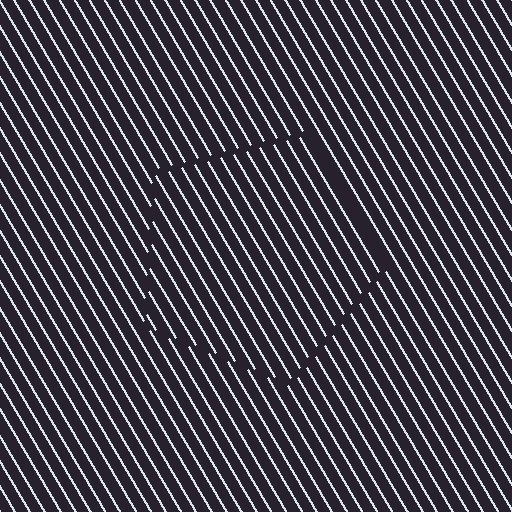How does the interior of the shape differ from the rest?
The interior of the shape contains the same grating, shifted by half a period — the contour is defined by the phase discontinuity where line-ends from the inner and outer gratings abut.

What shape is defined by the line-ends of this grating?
An illusory pentagon. The interior of the shape contains the same grating, shifted by half a period — the contour is defined by the phase discontinuity where line-ends from the inner and outer gratings abut.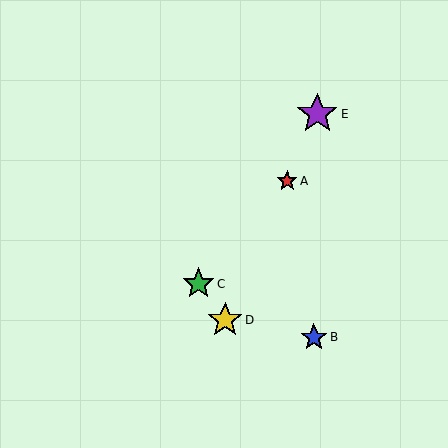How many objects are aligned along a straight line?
3 objects (A, D, E) are aligned along a straight line.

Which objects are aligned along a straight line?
Objects A, D, E are aligned along a straight line.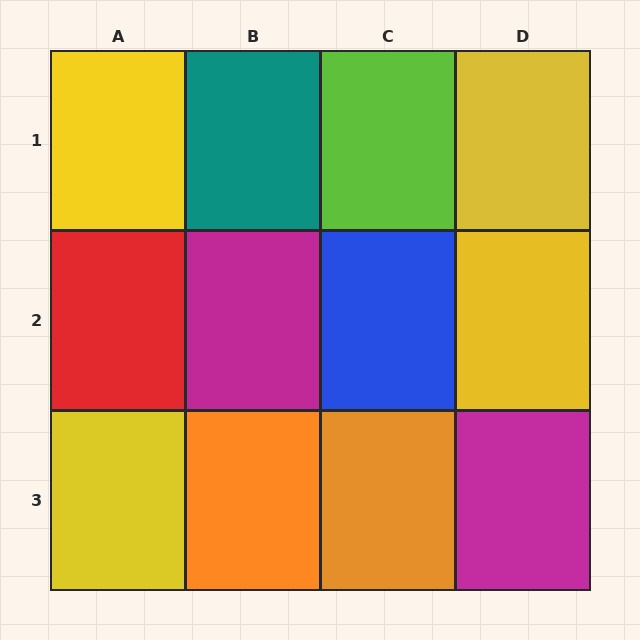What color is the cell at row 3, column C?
Orange.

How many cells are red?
1 cell is red.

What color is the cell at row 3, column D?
Magenta.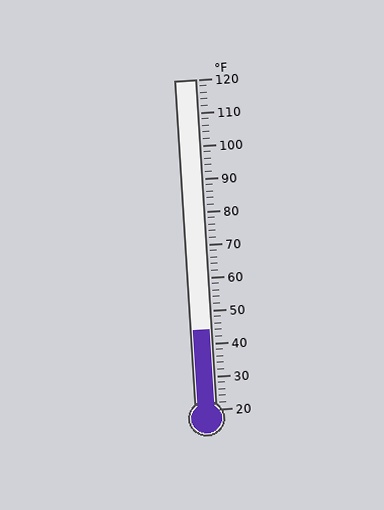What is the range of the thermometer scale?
The thermometer scale ranges from 20°F to 120°F.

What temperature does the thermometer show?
The thermometer shows approximately 44°F.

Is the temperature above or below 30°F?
The temperature is above 30°F.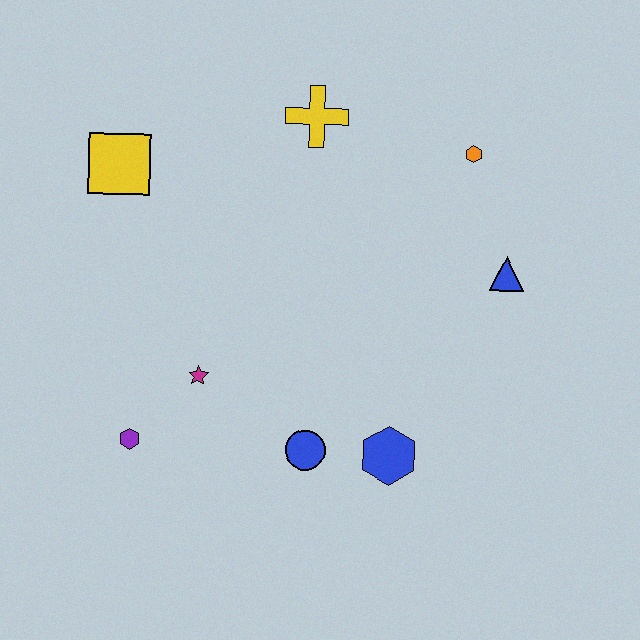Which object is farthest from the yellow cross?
The purple hexagon is farthest from the yellow cross.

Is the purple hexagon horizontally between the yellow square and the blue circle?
Yes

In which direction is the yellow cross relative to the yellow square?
The yellow cross is to the right of the yellow square.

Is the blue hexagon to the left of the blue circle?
No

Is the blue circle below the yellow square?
Yes